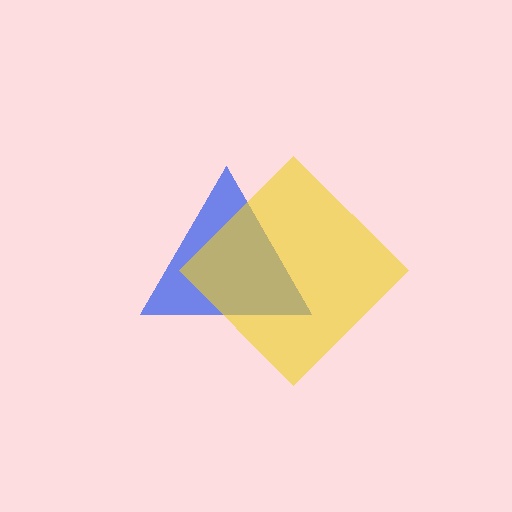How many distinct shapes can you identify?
There are 2 distinct shapes: a blue triangle, a yellow diamond.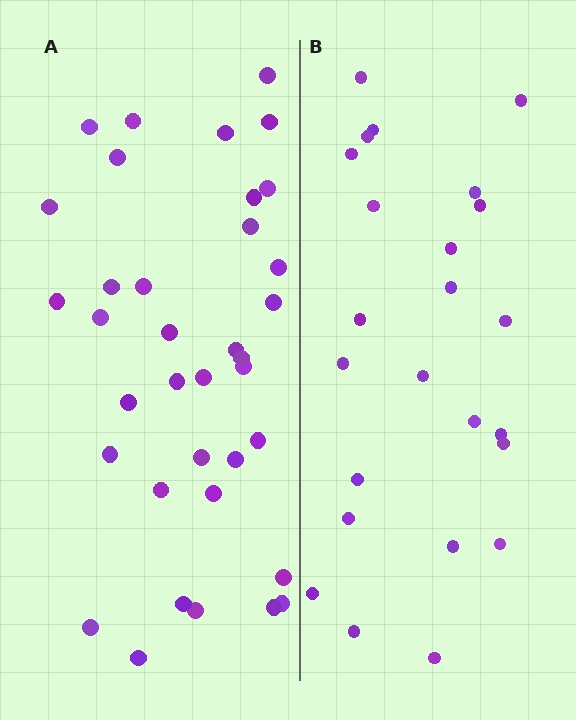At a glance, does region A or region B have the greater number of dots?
Region A (the left region) has more dots.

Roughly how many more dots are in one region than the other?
Region A has roughly 12 or so more dots than region B.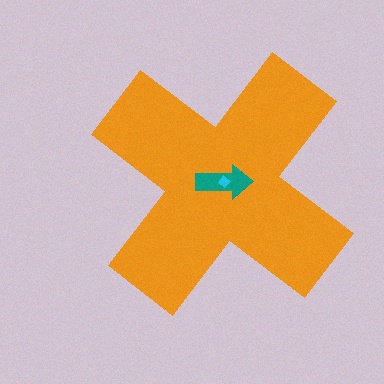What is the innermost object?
The cyan diamond.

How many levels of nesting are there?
3.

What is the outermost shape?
The orange cross.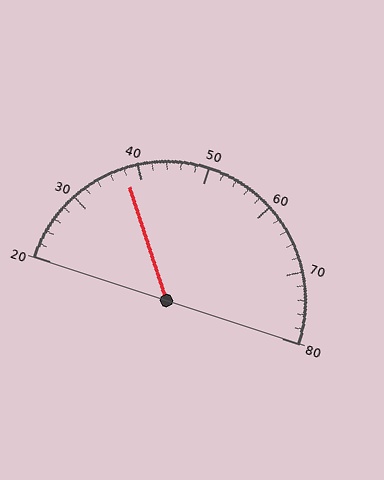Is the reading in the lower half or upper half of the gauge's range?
The reading is in the lower half of the range (20 to 80).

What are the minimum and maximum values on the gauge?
The gauge ranges from 20 to 80.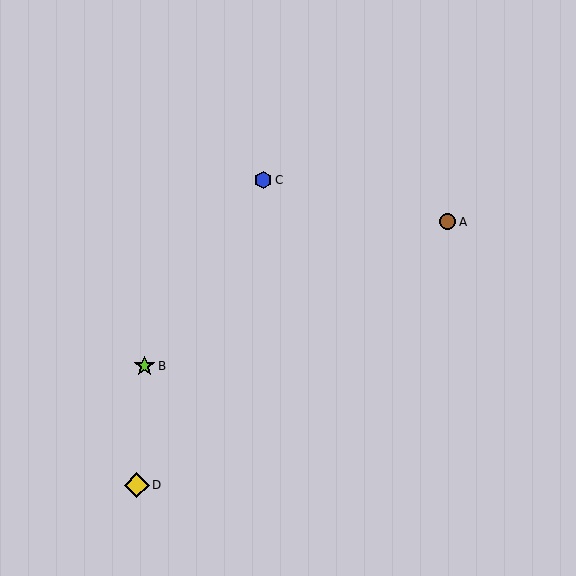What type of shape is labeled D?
Shape D is a yellow diamond.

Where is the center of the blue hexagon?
The center of the blue hexagon is at (263, 180).